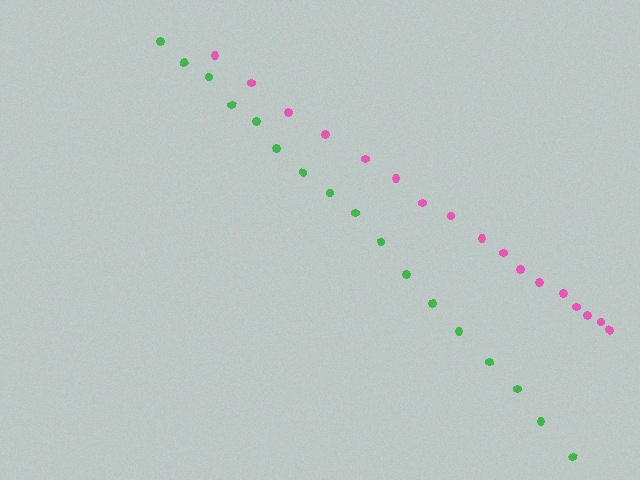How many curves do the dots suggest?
There are 2 distinct paths.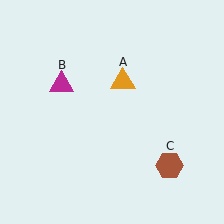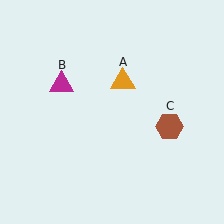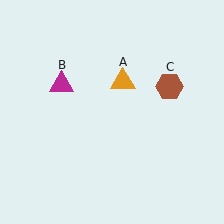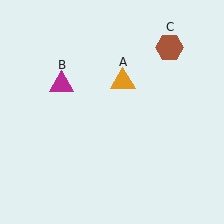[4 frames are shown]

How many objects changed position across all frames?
1 object changed position: brown hexagon (object C).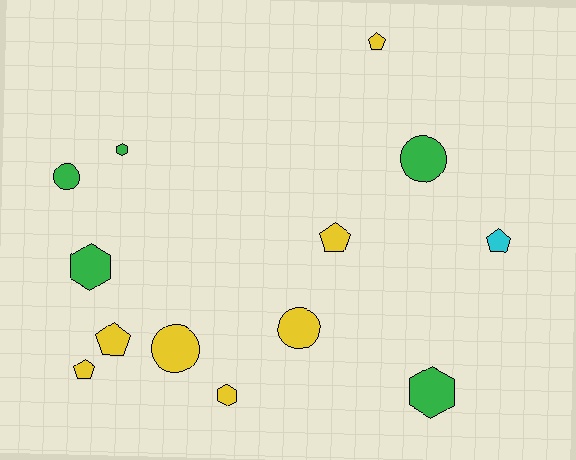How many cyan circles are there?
There are no cyan circles.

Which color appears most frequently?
Yellow, with 7 objects.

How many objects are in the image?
There are 13 objects.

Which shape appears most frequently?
Pentagon, with 5 objects.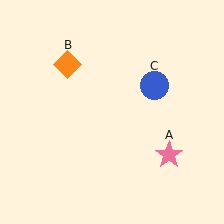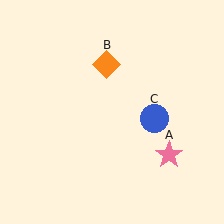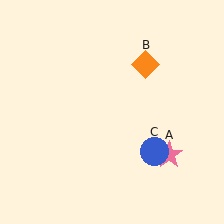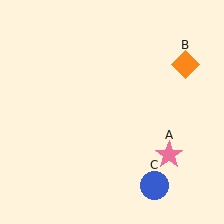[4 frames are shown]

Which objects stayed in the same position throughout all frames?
Pink star (object A) remained stationary.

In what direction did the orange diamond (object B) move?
The orange diamond (object B) moved right.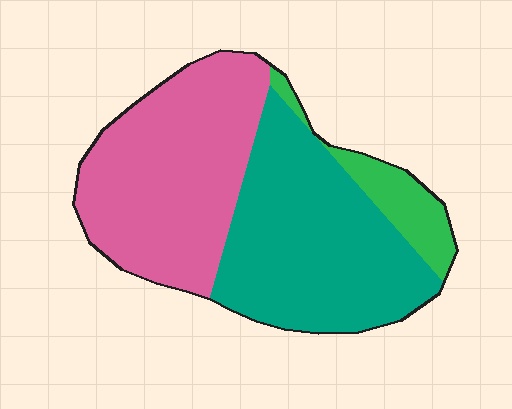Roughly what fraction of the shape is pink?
Pink covers roughly 45% of the shape.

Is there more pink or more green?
Pink.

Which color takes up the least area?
Green, at roughly 10%.